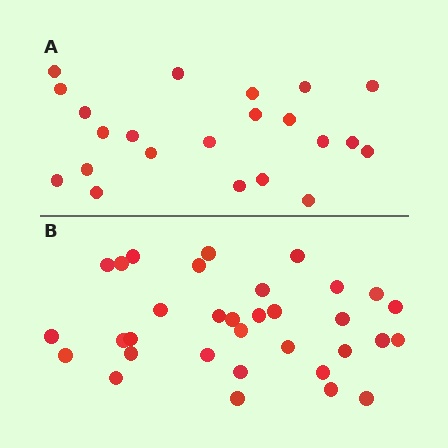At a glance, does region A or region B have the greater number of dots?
Region B (the bottom region) has more dots.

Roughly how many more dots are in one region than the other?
Region B has roughly 12 or so more dots than region A.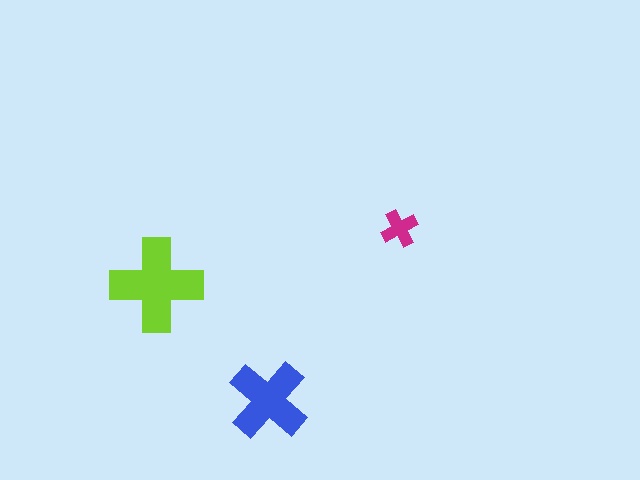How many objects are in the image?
There are 3 objects in the image.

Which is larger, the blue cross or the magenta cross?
The blue one.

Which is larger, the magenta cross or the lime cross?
The lime one.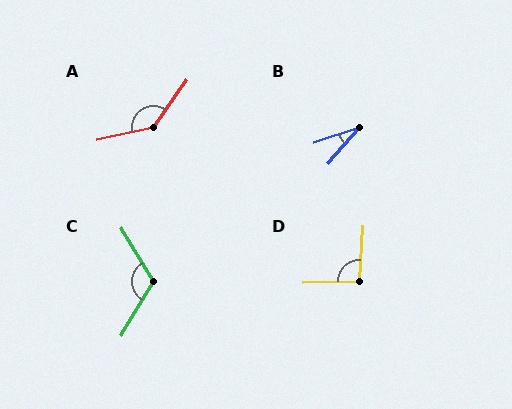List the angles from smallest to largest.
B (31°), D (95°), C (118°), A (137°).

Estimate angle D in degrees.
Approximately 95 degrees.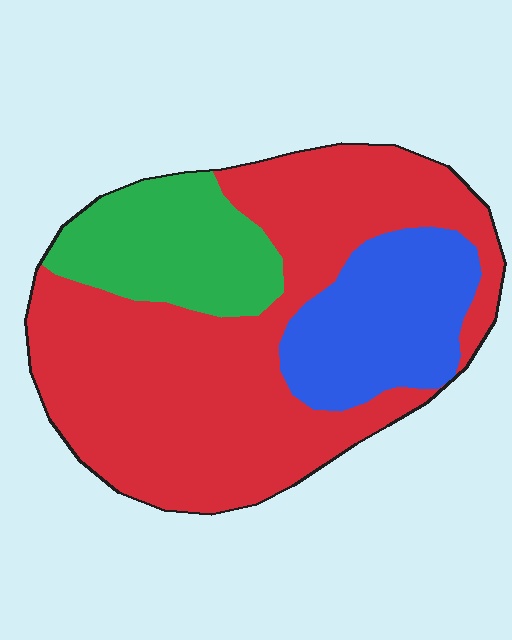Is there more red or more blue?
Red.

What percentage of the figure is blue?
Blue takes up between a sixth and a third of the figure.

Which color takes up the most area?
Red, at roughly 60%.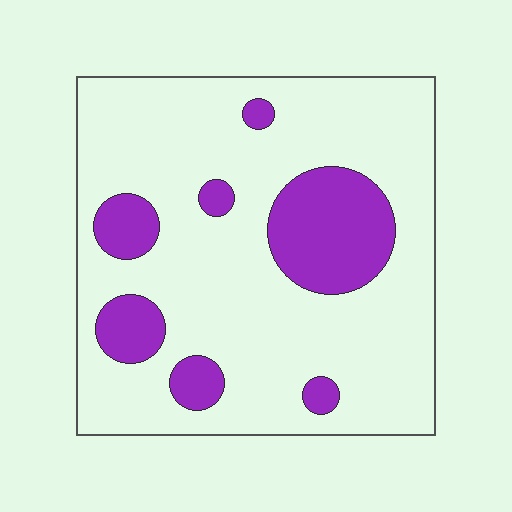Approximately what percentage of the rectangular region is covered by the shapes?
Approximately 20%.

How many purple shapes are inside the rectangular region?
7.